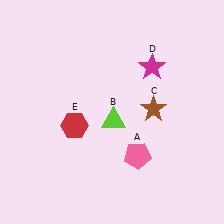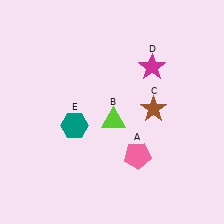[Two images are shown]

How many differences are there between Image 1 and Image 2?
There is 1 difference between the two images.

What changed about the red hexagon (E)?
In Image 1, E is red. In Image 2, it changed to teal.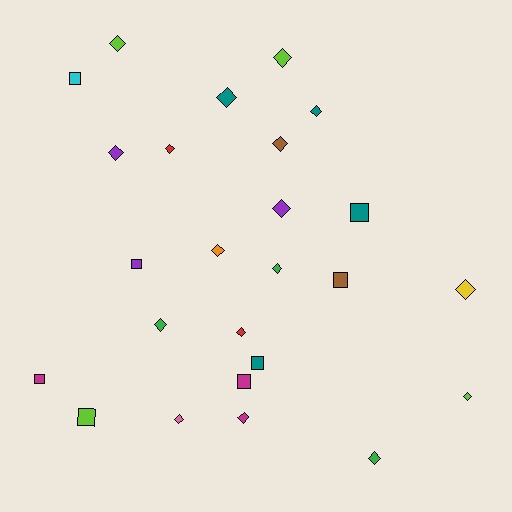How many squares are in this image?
There are 8 squares.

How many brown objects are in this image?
There are 2 brown objects.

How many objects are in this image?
There are 25 objects.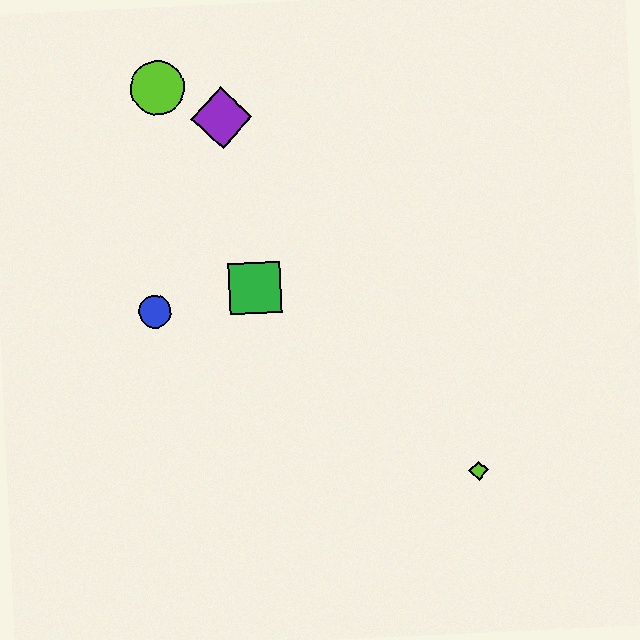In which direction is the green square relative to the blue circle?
The green square is to the right of the blue circle.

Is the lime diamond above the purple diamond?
No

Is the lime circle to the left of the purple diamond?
Yes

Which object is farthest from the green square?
The lime diamond is farthest from the green square.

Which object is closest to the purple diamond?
The lime circle is closest to the purple diamond.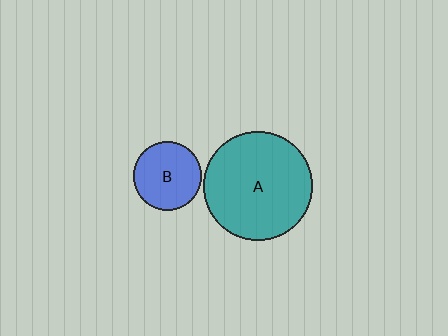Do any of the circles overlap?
No, none of the circles overlap.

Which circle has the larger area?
Circle A (teal).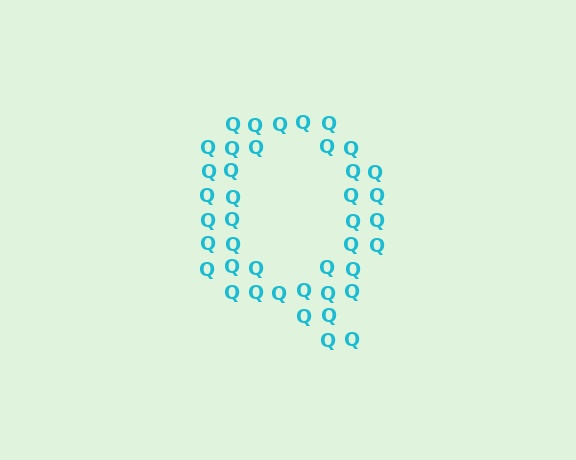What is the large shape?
The large shape is the letter Q.